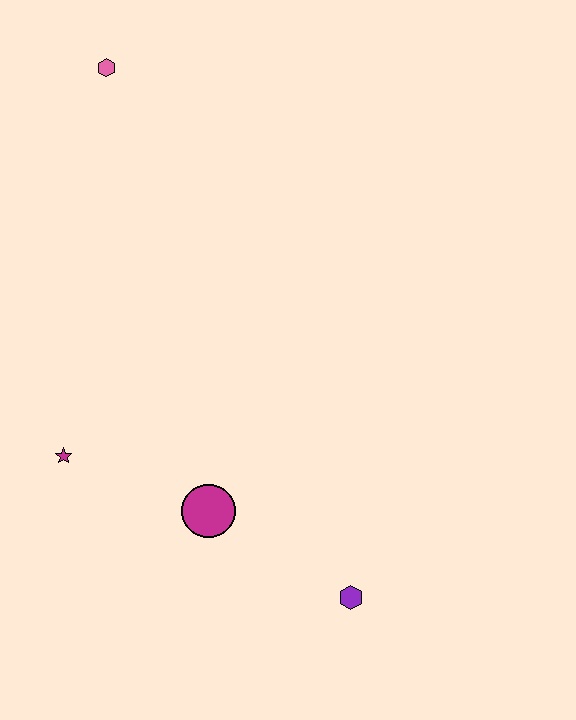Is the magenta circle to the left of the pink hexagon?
No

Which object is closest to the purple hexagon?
The magenta circle is closest to the purple hexagon.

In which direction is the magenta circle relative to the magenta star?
The magenta circle is to the right of the magenta star.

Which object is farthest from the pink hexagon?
The purple hexagon is farthest from the pink hexagon.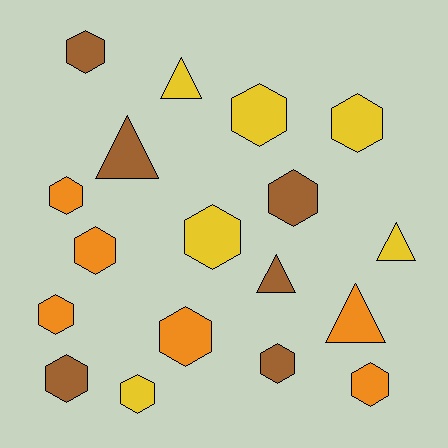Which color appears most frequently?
Yellow, with 6 objects.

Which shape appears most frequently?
Hexagon, with 13 objects.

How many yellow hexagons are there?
There are 4 yellow hexagons.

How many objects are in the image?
There are 18 objects.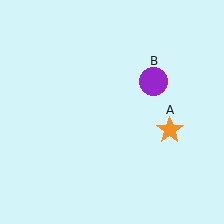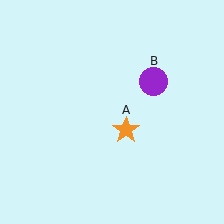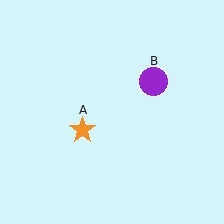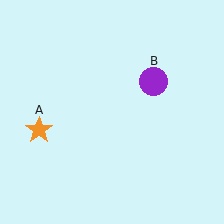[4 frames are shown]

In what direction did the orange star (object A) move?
The orange star (object A) moved left.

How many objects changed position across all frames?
1 object changed position: orange star (object A).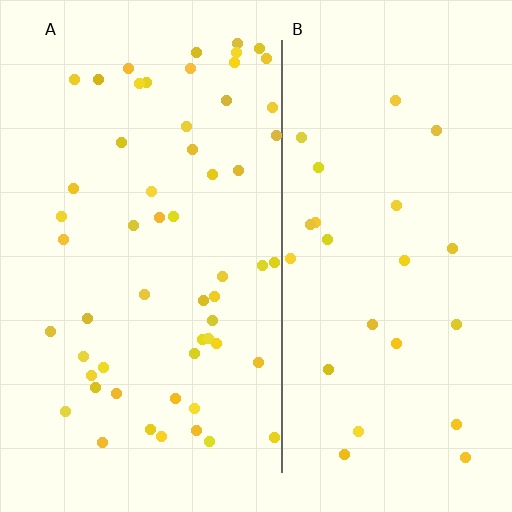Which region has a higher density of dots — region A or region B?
A (the left).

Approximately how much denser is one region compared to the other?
Approximately 2.3× — region A over region B.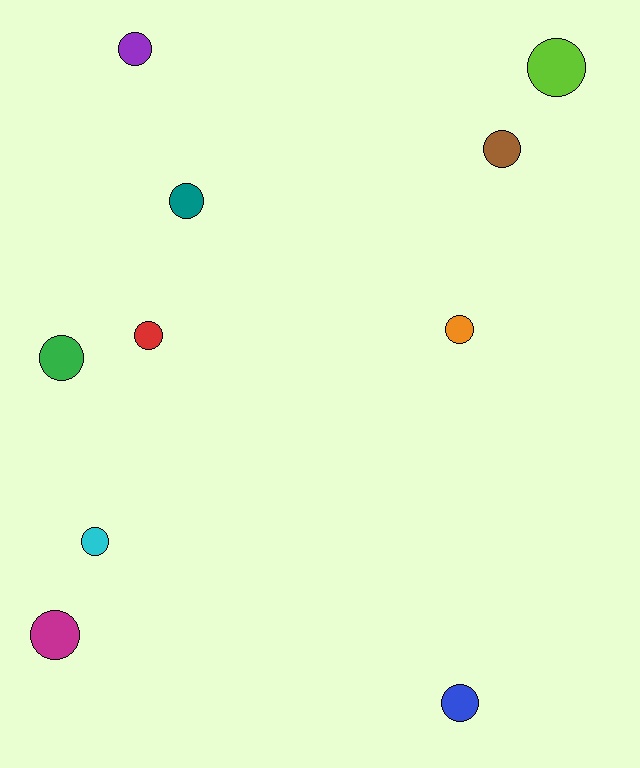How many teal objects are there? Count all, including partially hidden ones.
There is 1 teal object.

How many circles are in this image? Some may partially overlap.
There are 10 circles.